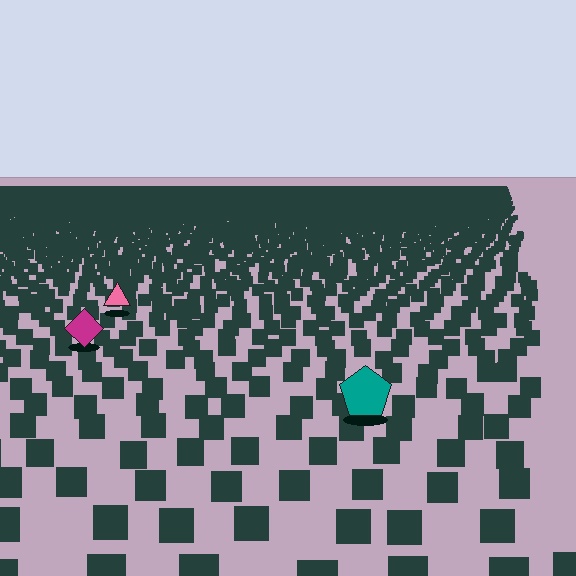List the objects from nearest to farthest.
From nearest to farthest: the teal pentagon, the magenta diamond, the pink triangle.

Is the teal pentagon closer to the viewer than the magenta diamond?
Yes. The teal pentagon is closer — you can tell from the texture gradient: the ground texture is coarser near it.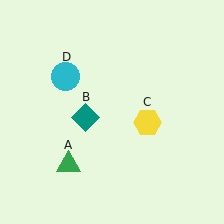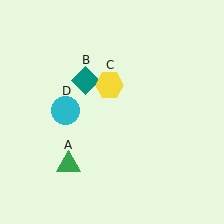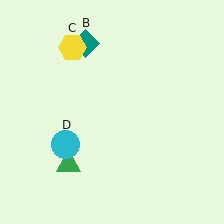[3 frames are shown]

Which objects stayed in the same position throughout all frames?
Green triangle (object A) remained stationary.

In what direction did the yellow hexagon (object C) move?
The yellow hexagon (object C) moved up and to the left.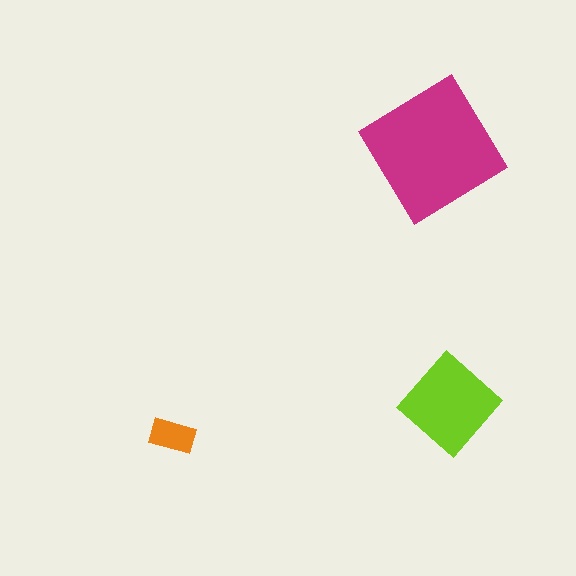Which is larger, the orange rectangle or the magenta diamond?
The magenta diamond.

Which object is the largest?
The magenta diamond.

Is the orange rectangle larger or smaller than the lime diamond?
Smaller.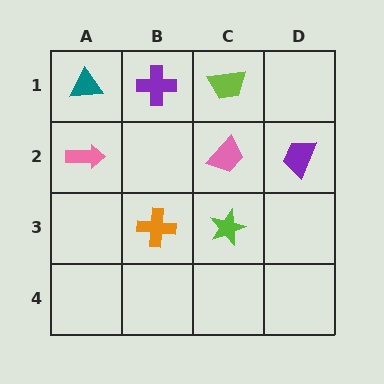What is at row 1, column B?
A purple cross.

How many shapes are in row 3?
2 shapes.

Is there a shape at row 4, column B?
No, that cell is empty.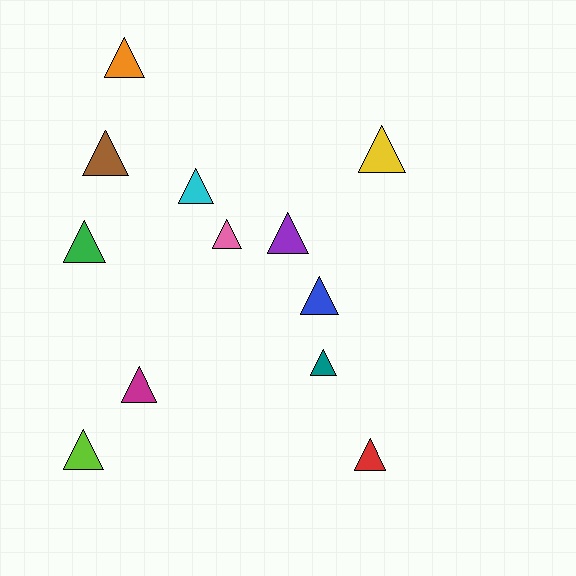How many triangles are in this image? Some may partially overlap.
There are 12 triangles.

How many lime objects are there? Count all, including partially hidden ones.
There is 1 lime object.